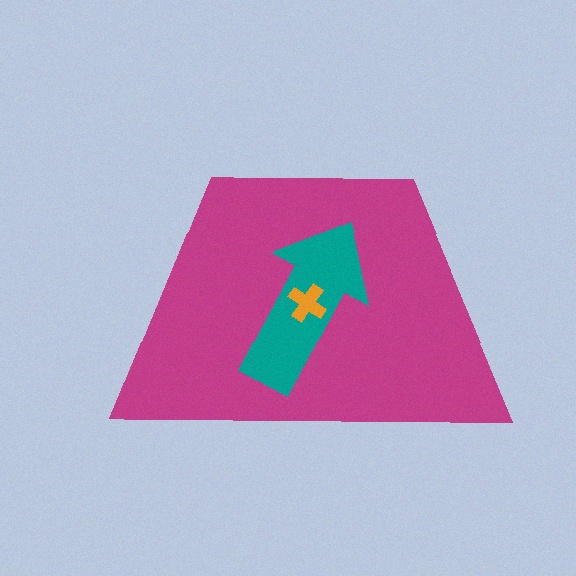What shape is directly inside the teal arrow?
The orange cross.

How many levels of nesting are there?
3.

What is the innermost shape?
The orange cross.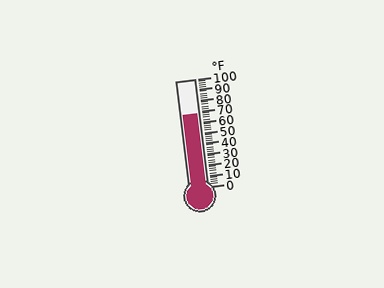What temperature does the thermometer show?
The thermometer shows approximately 68°F.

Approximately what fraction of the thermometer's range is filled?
The thermometer is filled to approximately 70% of its range.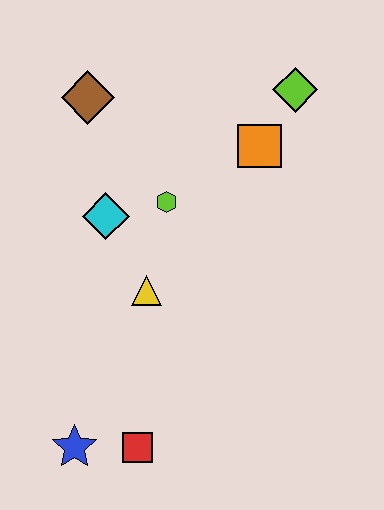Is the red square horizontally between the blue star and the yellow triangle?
Yes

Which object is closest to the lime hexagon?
The cyan diamond is closest to the lime hexagon.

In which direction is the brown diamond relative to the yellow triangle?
The brown diamond is above the yellow triangle.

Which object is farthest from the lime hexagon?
The blue star is farthest from the lime hexagon.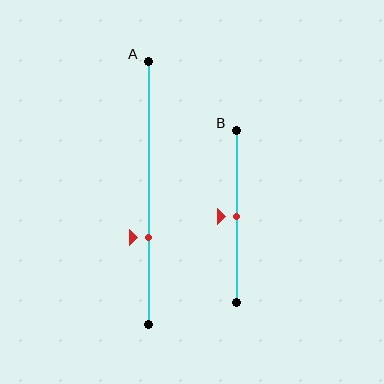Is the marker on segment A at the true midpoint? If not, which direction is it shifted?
No, the marker on segment A is shifted downward by about 17% of the segment length.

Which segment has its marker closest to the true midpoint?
Segment B has its marker closest to the true midpoint.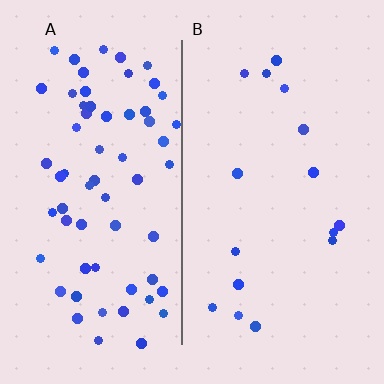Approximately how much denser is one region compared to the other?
Approximately 4.1× — region A over region B.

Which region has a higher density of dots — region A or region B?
A (the left).